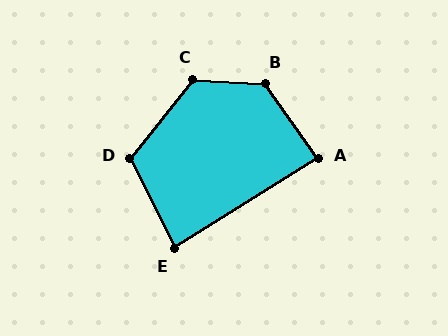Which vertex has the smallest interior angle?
E, at approximately 84 degrees.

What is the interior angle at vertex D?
Approximately 116 degrees (obtuse).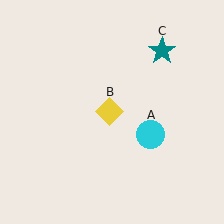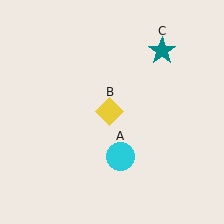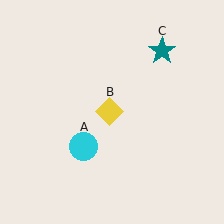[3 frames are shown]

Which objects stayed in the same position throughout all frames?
Yellow diamond (object B) and teal star (object C) remained stationary.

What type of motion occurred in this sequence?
The cyan circle (object A) rotated clockwise around the center of the scene.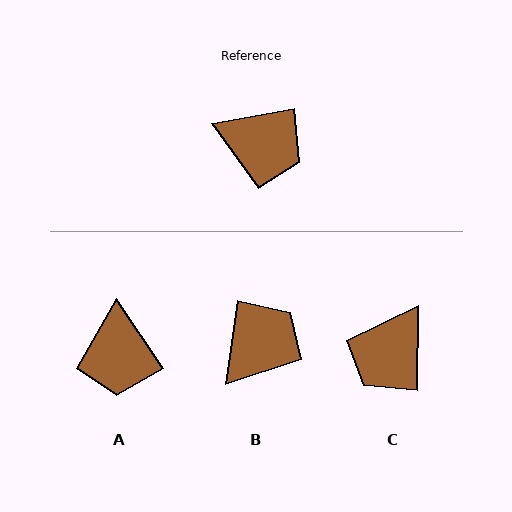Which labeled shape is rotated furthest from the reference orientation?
C, about 100 degrees away.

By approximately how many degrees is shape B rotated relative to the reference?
Approximately 72 degrees counter-clockwise.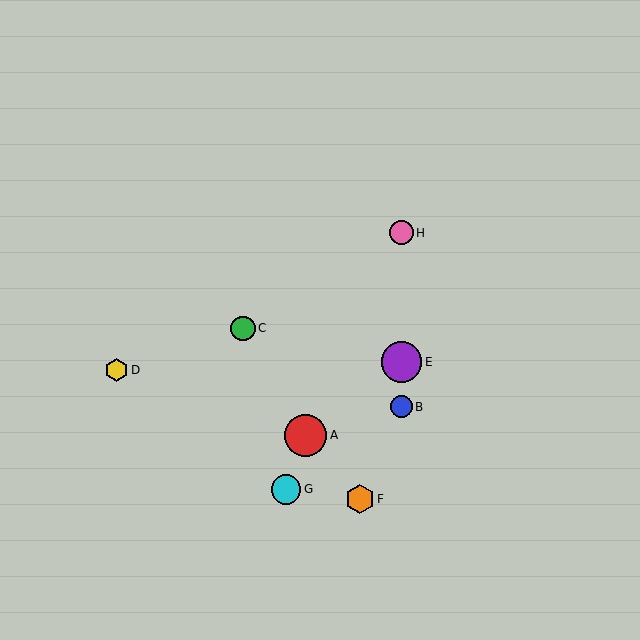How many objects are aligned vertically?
3 objects (B, E, H) are aligned vertically.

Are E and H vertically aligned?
Yes, both are at x≈402.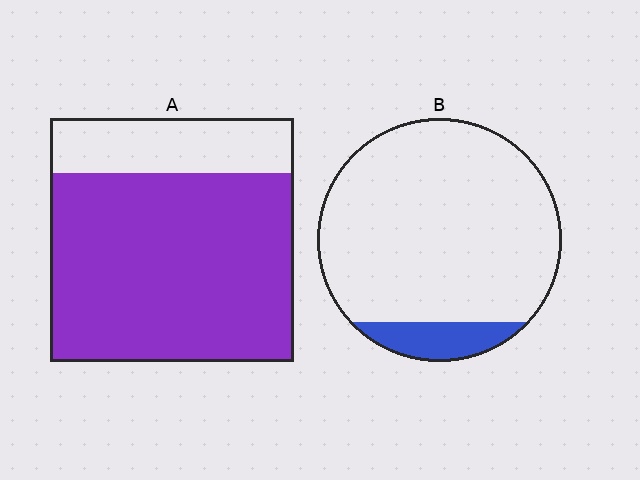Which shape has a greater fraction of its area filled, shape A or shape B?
Shape A.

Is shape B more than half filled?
No.